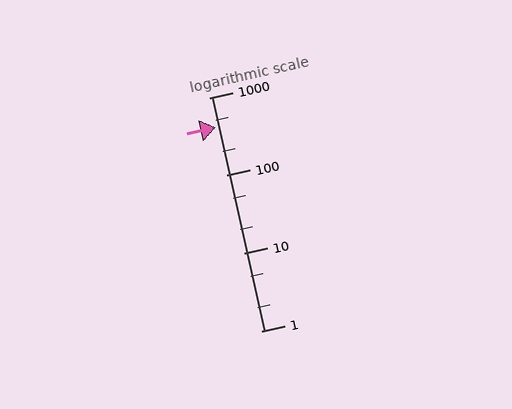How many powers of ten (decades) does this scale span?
The scale spans 3 decades, from 1 to 1000.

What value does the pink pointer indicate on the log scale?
The pointer indicates approximately 420.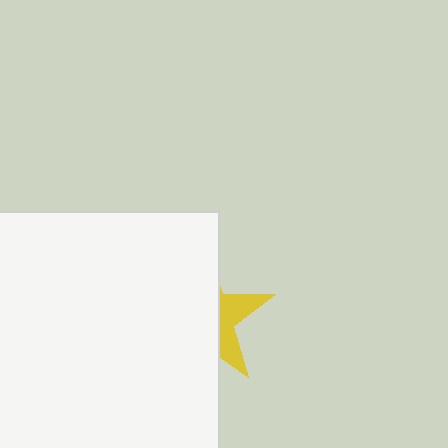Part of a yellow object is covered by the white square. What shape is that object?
It is a star.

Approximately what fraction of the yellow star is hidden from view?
Roughly 69% of the yellow star is hidden behind the white square.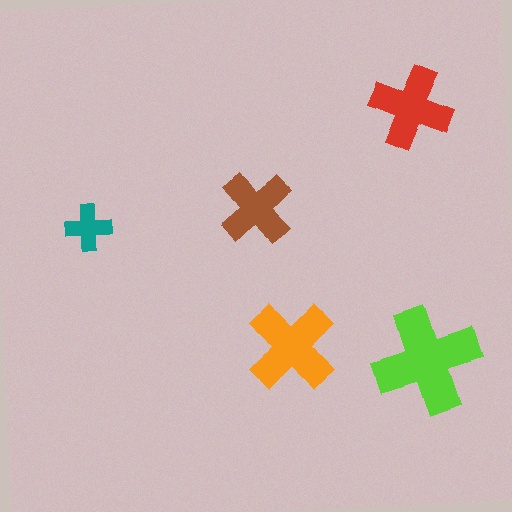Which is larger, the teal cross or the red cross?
The red one.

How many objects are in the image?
There are 5 objects in the image.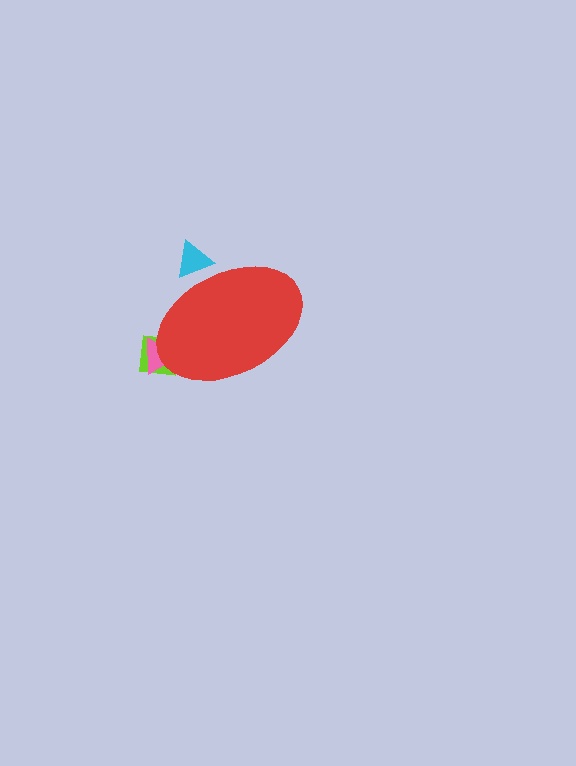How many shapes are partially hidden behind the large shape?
3 shapes are partially hidden.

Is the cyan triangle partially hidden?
Yes, the cyan triangle is partially hidden behind the red ellipse.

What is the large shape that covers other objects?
A red ellipse.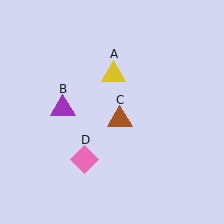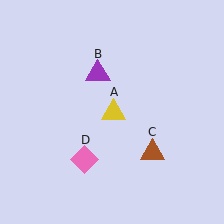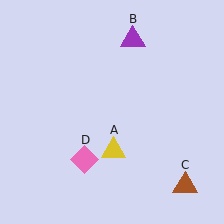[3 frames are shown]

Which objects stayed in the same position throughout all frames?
Pink diamond (object D) remained stationary.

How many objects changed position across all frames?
3 objects changed position: yellow triangle (object A), purple triangle (object B), brown triangle (object C).